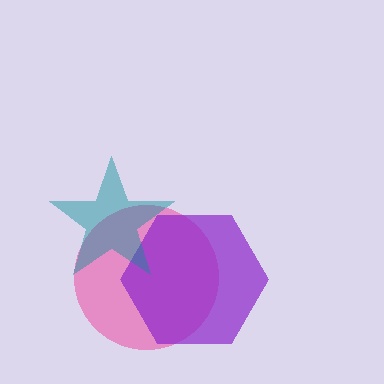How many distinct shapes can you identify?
There are 3 distinct shapes: a pink circle, a purple hexagon, a teal star.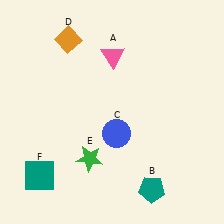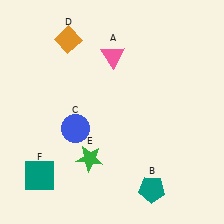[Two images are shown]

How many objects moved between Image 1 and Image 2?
1 object moved between the two images.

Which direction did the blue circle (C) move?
The blue circle (C) moved left.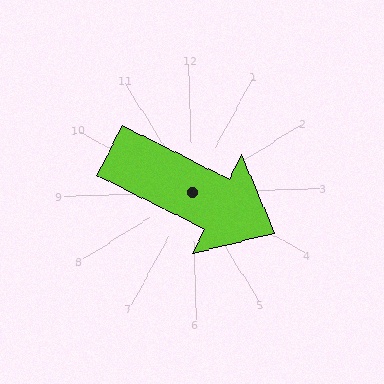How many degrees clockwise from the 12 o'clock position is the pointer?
Approximately 118 degrees.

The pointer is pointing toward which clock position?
Roughly 4 o'clock.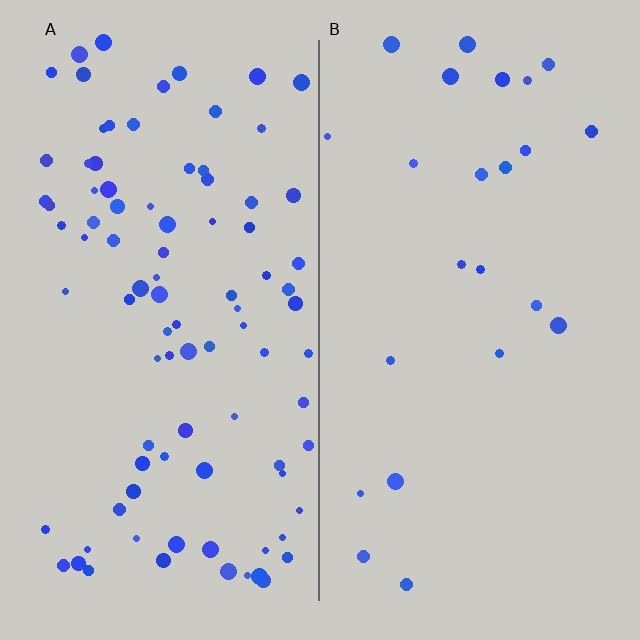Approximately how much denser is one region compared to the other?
Approximately 3.9× — region A over region B.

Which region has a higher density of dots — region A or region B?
A (the left).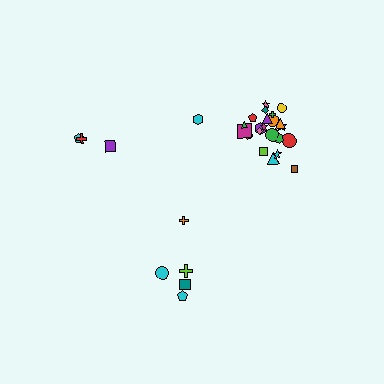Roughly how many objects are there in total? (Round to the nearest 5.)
Roughly 35 objects in total.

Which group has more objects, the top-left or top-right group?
The top-right group.